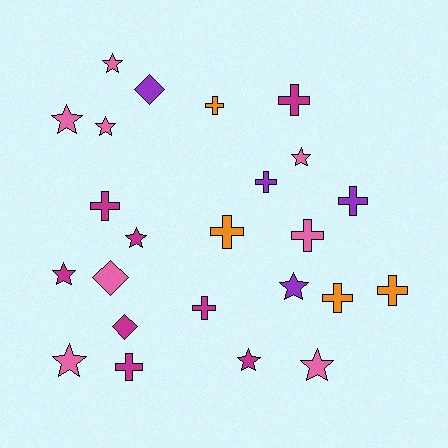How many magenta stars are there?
There are 3 magenta stars.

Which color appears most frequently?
Magenta, with 8 objects.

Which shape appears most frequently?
Cross, with 11 objects.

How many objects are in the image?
There are 24 objects.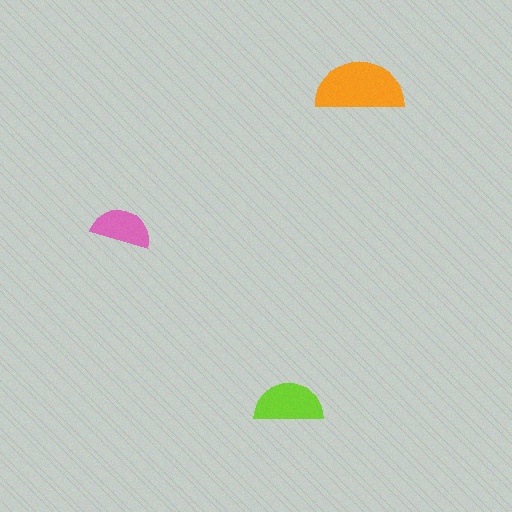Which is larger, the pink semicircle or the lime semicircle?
The lime one.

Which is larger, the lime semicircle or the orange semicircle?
The orange one.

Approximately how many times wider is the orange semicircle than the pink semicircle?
About 1.5 times wider.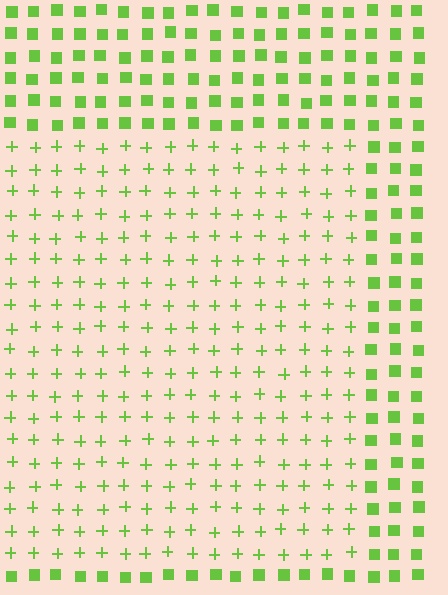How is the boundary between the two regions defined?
The boundary is defined by a change in element shape: plus signs inside vs. squares outside. All elements share the same color and spacing.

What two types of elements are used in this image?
The image uses plus signs inside the rectangle region and squares outside it.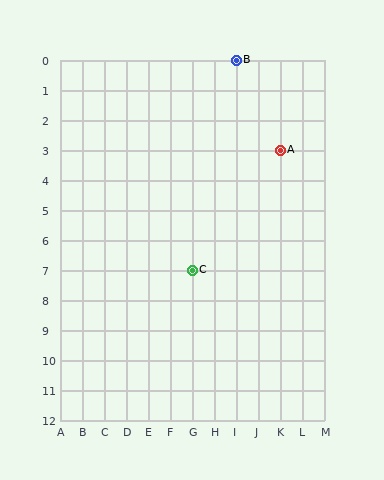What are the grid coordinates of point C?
Point C is at grid coordinates (G, 7).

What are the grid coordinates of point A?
Point A is at grid coordinates (K, 3).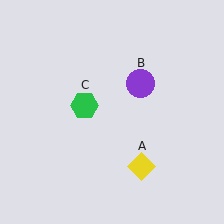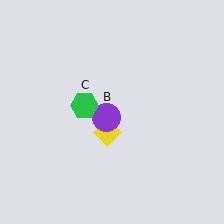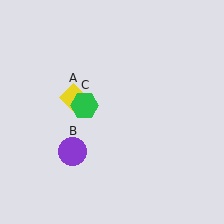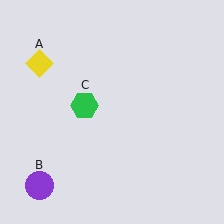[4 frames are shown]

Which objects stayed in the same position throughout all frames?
Green hexagon (object C) remained stationary.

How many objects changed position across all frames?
2 objects changed position: yellow diamond (object A), purple circle (object B).